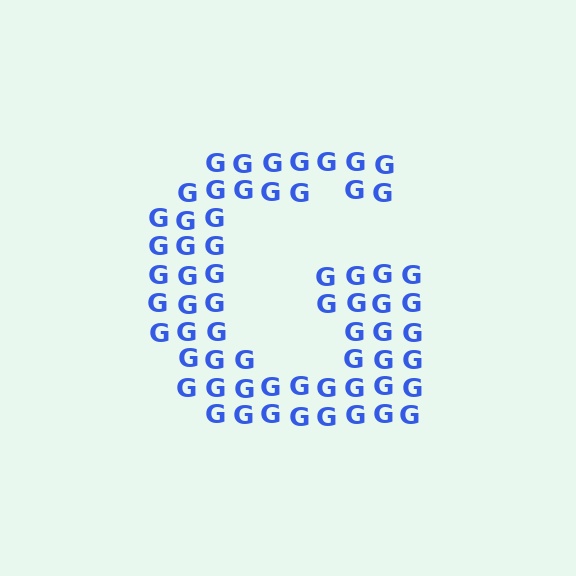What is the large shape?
The large shape is the letter G.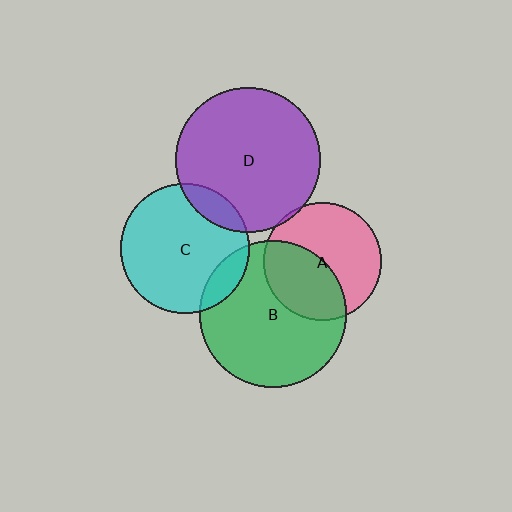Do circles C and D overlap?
Yes.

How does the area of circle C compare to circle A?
Approximately 1.2 times.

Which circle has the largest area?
Circle B (green).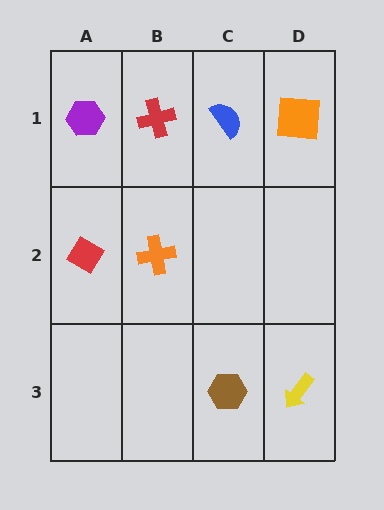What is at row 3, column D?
A yellow arrow.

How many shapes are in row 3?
2 shapes.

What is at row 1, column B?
A red cross.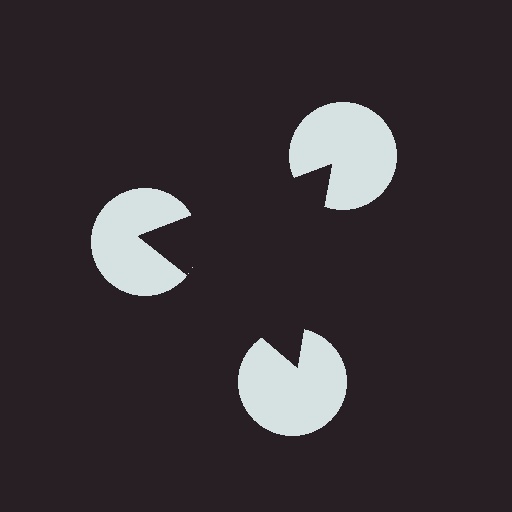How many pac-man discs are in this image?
There are 3 — one at each vertex of the illusory triangle.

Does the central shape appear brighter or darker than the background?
It typically appears slightly darker than the background, even though no actual brightness change is drawn.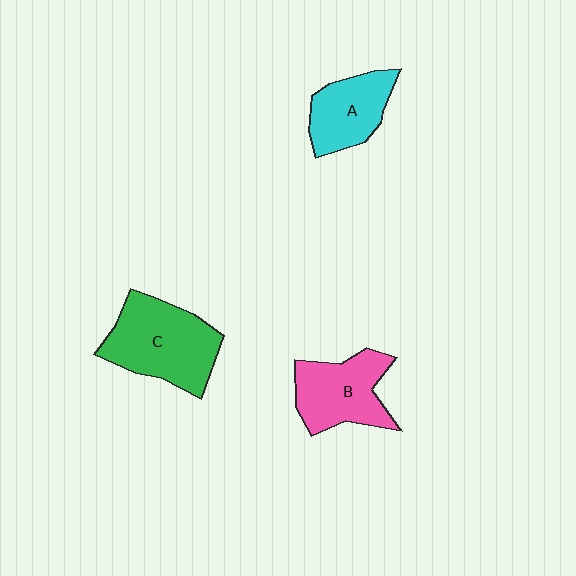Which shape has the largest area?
Shape C (green).